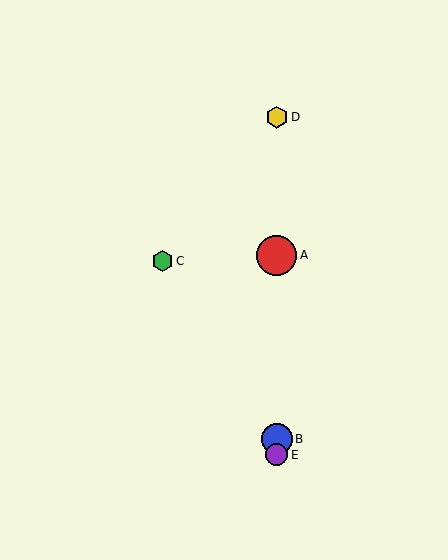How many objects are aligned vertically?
4 objects (A, B, D, E) are aligned vertically.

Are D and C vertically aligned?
No, D is at x≈277 and C is at x≈163.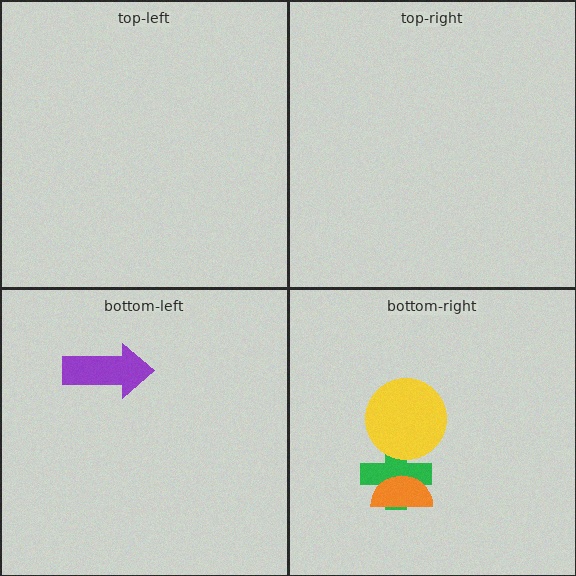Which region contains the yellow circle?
The bottom-right region.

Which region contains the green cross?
The bottom-right region.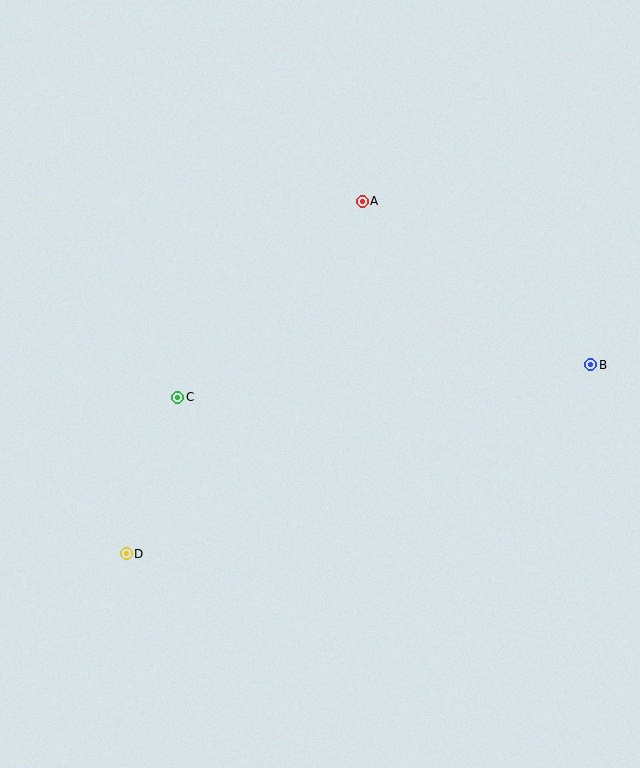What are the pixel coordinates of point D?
Point D is at (126, 554).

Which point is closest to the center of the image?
Point C at (177, 397) is closest to the center.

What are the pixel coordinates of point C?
Point C is at (177, 397).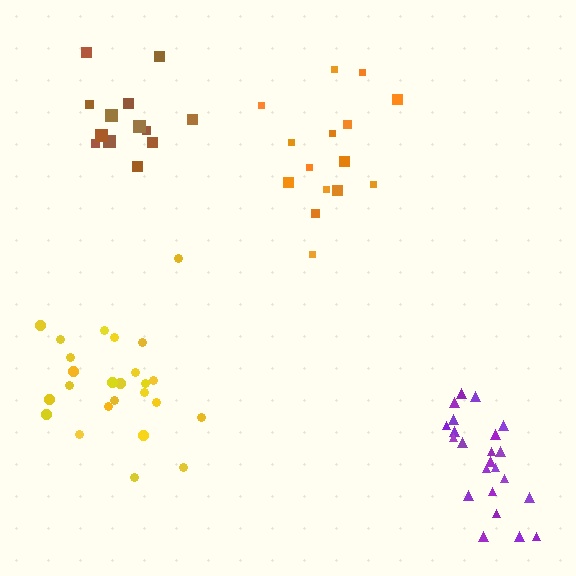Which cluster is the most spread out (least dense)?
Orange.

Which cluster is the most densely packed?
Purple.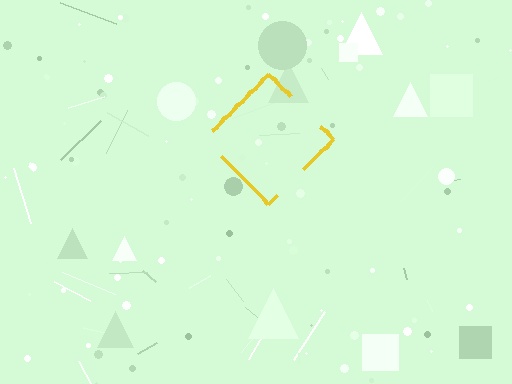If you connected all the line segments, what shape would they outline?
They would outline a diamond.